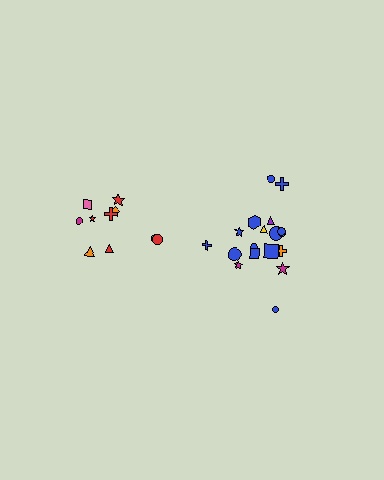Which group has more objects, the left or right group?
The right group.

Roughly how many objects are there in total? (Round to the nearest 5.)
Roughly 30 objects in total.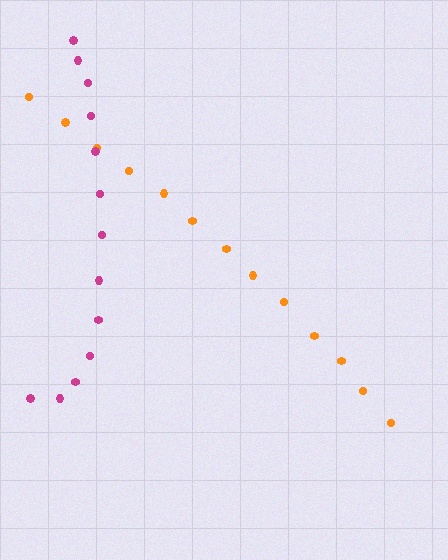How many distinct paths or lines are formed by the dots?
There are 2 distinct paths.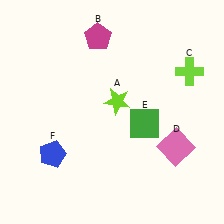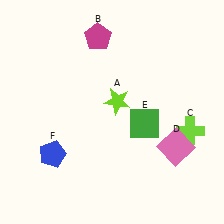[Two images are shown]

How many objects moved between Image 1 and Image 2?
1 object moved between the two images.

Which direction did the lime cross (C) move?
The lime cross (C) moved down.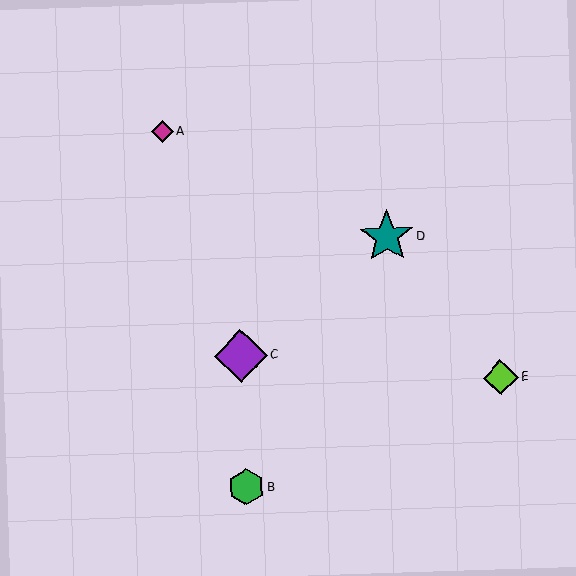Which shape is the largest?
The teal star (labeled D) is the largest.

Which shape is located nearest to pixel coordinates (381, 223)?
The teal star (labeled D) at (387, 237) is nearest to that location.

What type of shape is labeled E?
Shape E is a lime diamond.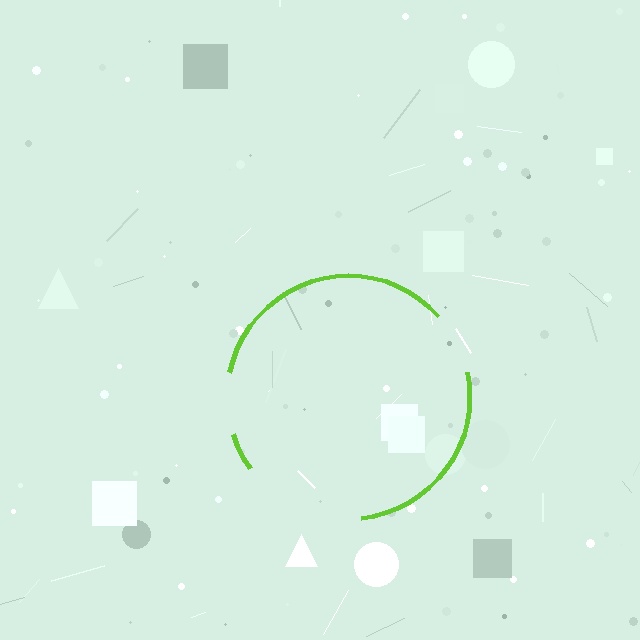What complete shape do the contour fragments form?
The contour fragments form a circle.